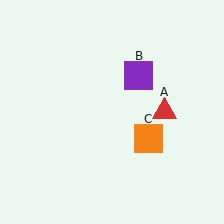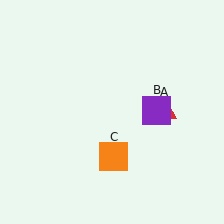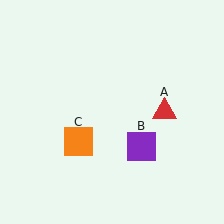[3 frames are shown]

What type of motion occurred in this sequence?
The purple square (object B), orange square (object C) rotated clockwise around the center of the scene.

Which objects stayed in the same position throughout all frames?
Red triangle (object A) remained stationary.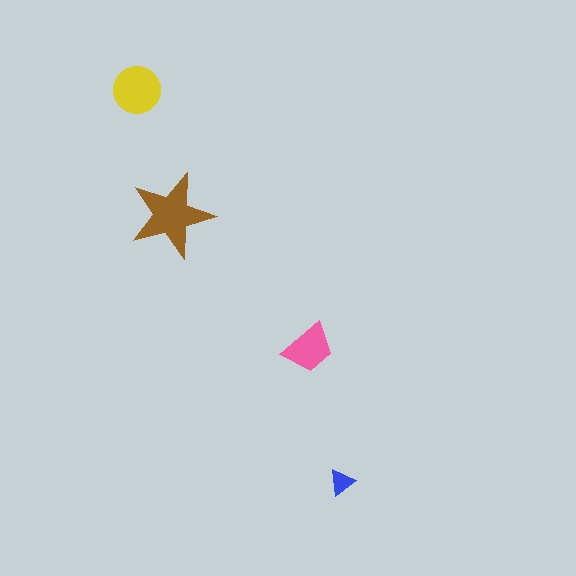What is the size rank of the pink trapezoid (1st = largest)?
3rd.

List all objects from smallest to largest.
The blue triangle, the pink trapezoid, the yellow circle, the brown star.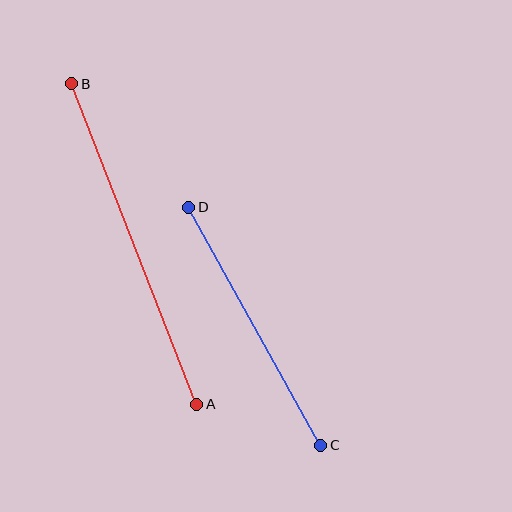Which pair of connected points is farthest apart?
Points A and B are farthest apart.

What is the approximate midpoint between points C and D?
The midpoint is at approximately (255, 326) pixels.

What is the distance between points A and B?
The distance is approximately 344 pixels.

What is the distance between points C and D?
The distance is approximately 272 pixels.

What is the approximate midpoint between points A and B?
The midpoint is at approximately (134, 244) pixels.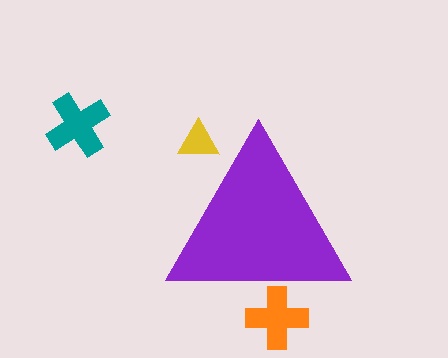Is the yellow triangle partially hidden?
Yes, the yellow triangle is partially hidden behind the purple triangle.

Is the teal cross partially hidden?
No, the teal cross is fully visible.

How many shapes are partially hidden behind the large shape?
2 shapes are partially hidden.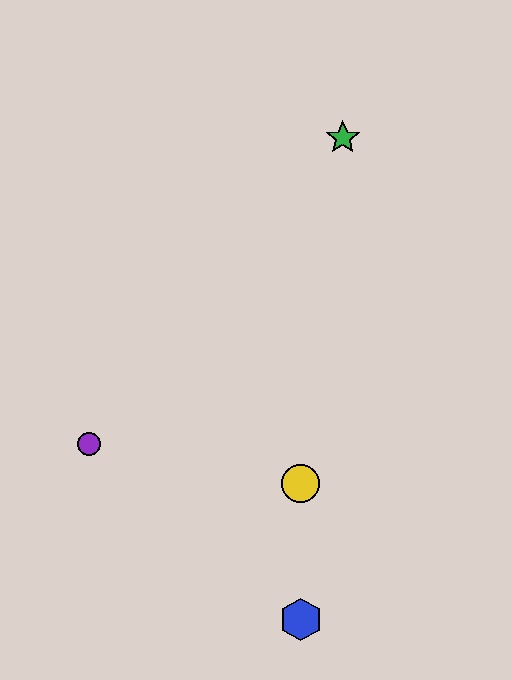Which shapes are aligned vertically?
The red star, the blue hexagon, the yellow circle are aligned vertically.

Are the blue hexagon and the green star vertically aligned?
No, the blue hexagon is at x≈301 and the green star is at x≈343.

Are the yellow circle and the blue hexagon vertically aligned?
Yes, both are at x≈301.